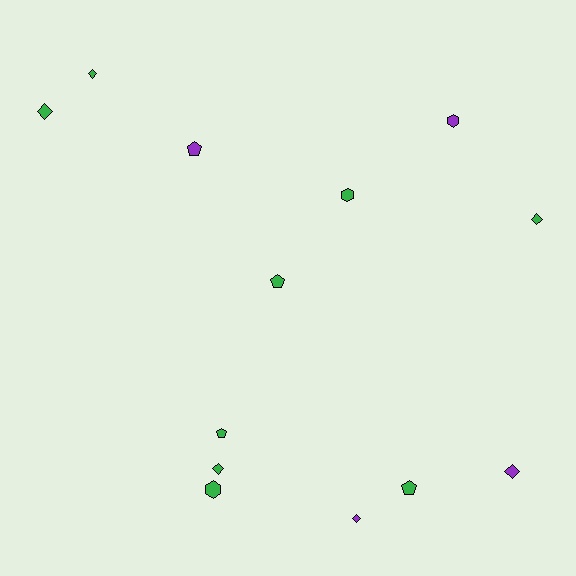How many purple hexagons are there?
There is 1 purple hexagon.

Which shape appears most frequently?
Diamond, with 6 objects.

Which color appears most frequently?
Green, with 9 objects.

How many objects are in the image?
There are 13 objects.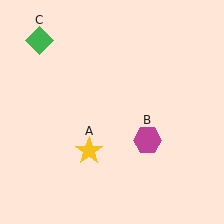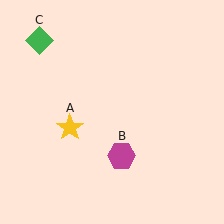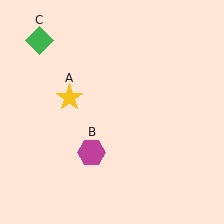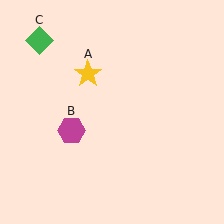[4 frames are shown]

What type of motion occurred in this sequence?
The yellow star (object A), magenta hexagon (object B) rotated clockwise around the center of the scene.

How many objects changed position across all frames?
2 objects changed position: yellow star (object A), magenta hexagon (object B).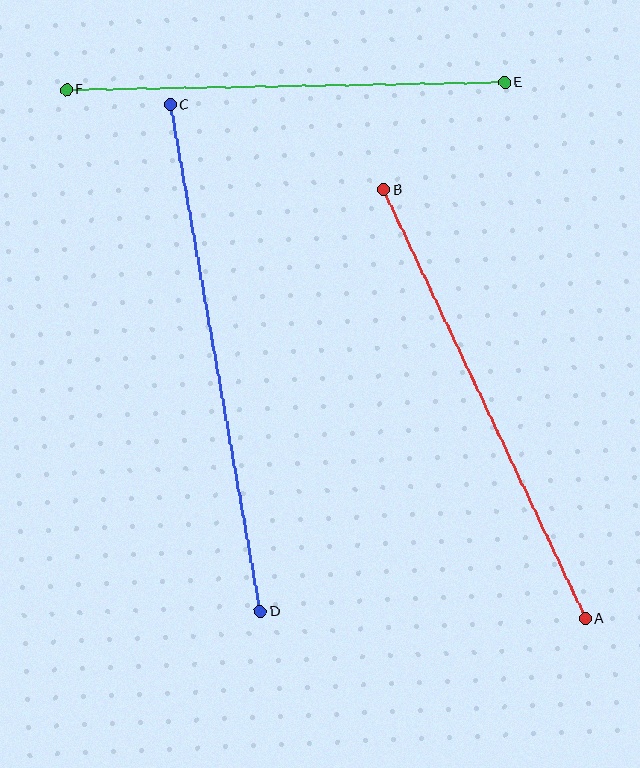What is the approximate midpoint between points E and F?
The midpoint is at approximately (286, 86) pixels.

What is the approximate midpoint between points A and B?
The midpoint is at approximately (484, 404) pixels.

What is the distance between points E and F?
The distance is approximately 438 pixels.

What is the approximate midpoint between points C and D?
The midpoint is at approximately (216, 358) pixels.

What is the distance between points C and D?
The distance is approximately 515 pixels.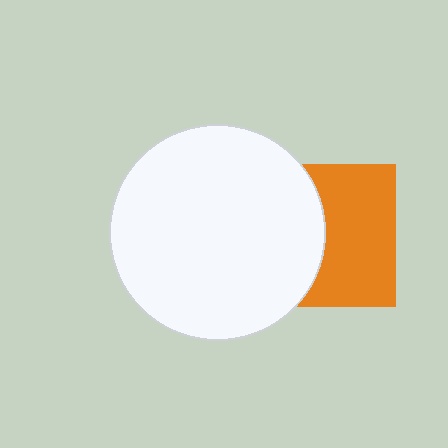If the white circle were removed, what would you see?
You would see the complete orange square.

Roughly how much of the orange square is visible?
About half of it is visible (roughly 55%).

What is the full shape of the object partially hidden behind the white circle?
The partially hidden object is an orange square.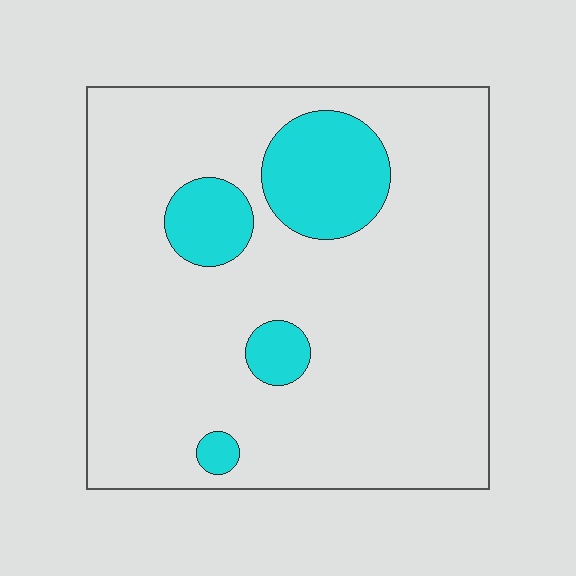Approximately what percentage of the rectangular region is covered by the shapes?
Approximately 15%.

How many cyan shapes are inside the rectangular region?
4.